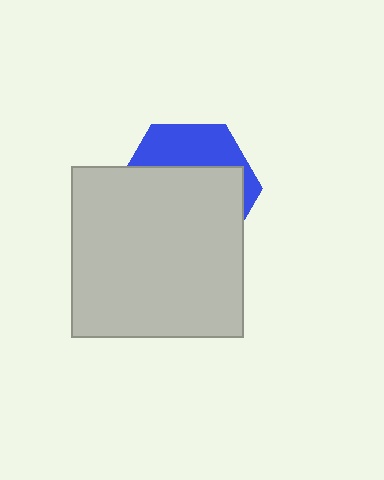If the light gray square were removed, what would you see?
You would see the complete blue hexagon.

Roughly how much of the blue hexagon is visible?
A small part of it is visible (roughly 33%).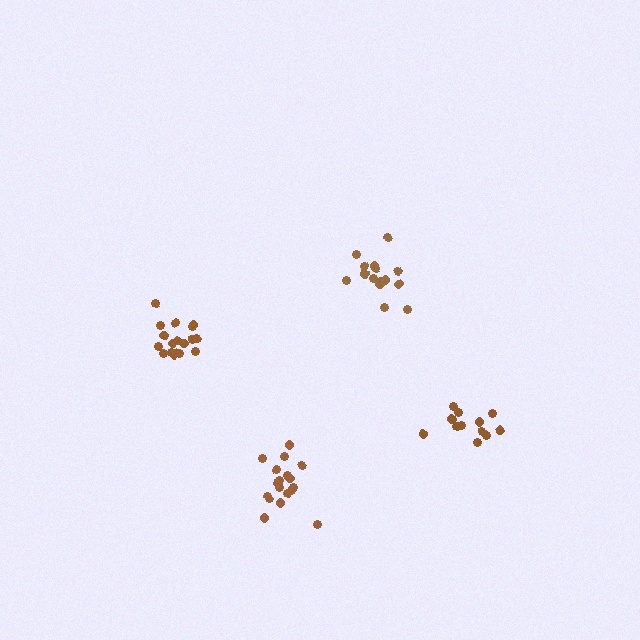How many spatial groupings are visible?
There are 4 spatial groupings.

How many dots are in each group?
Group 1: 15 dots, Group 2: 13 dots, Group 3: 18 dots, Group 4: 18 dots (64 total).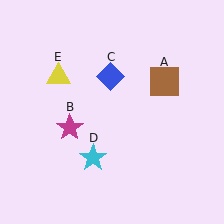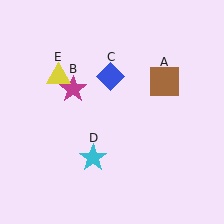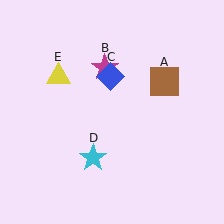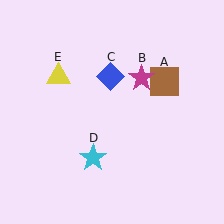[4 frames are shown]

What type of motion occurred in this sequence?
The magenta star (object B) rotated clockwise around the center of the scene.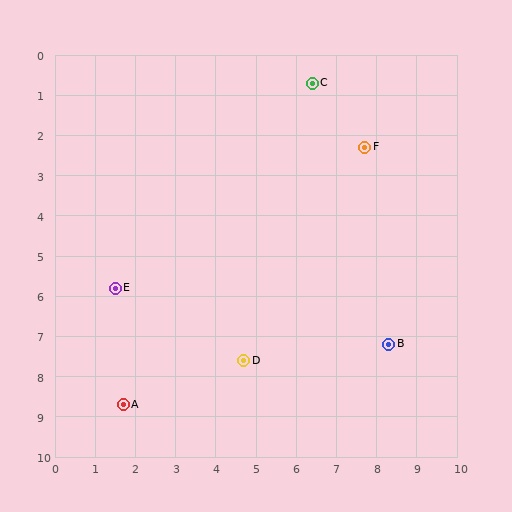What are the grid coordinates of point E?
Point E is at approximately (1.5, 5.8).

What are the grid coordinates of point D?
Point D is at approximately (4.7, 7.6).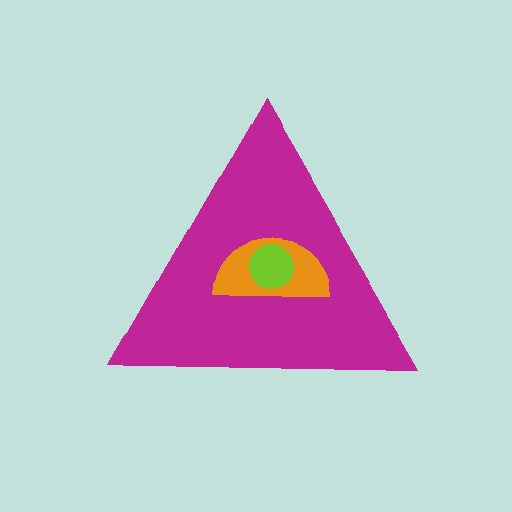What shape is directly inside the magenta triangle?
The orange semicircle.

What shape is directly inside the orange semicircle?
The lime circle.